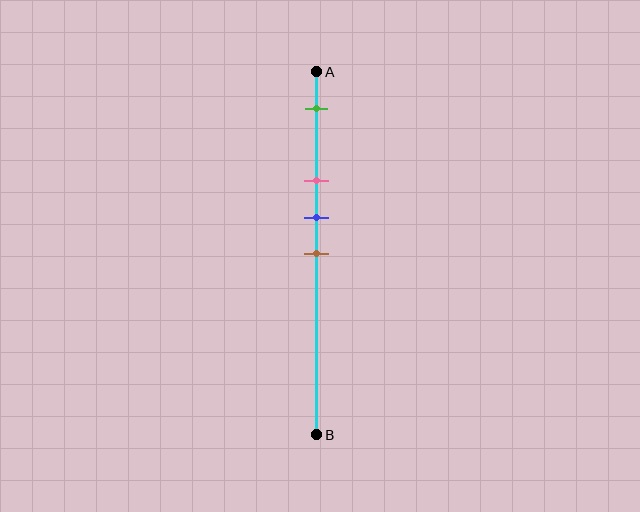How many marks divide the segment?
There are 4 marks dividing the segment.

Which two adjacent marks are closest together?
The blue and brown marks are the closest adjacent pair.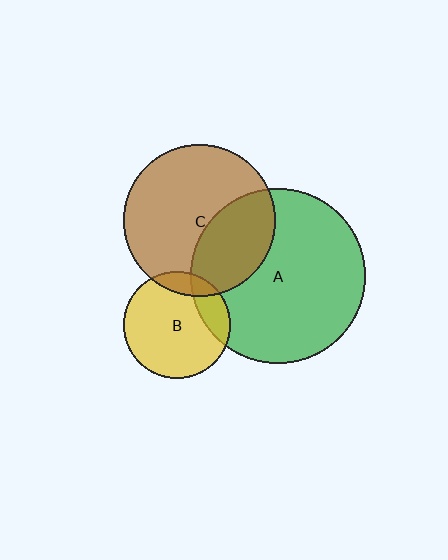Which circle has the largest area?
Circle A (green).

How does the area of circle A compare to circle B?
Approximately 2.7 times.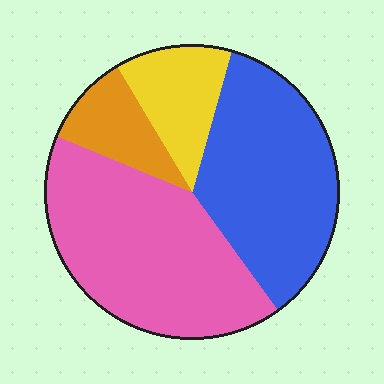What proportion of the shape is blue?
Blue takes up between a third and a half of the shape.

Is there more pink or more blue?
Pink.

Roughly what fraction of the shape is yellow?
Yellow takes up less than a quarter of the shape.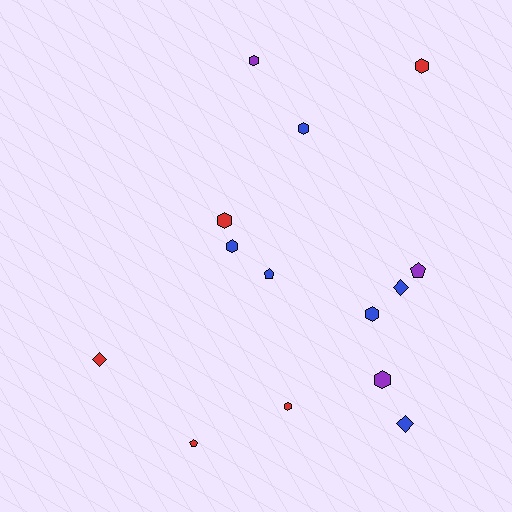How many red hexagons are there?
There are 3 red hexagons.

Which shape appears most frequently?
Hexagon, with 8 objects.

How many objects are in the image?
There are 14 objects.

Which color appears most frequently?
Blue, with 6 objects.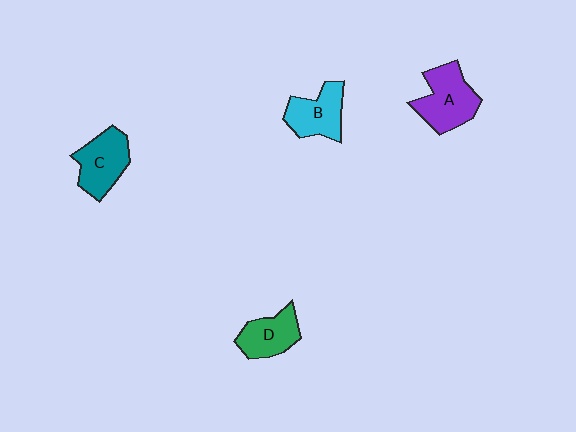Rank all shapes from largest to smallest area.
From largest to smallest: A (purple), C (teal), B (cyan), D (green).